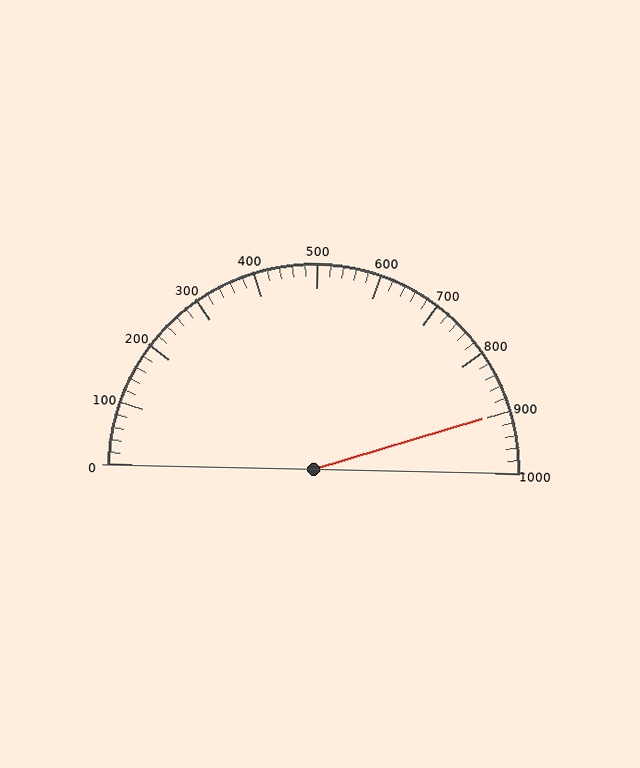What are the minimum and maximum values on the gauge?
The gauge ranges from 0 to 1000.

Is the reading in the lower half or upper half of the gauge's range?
The reading is in the upper half of the range (0 to 1000).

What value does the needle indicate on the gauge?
The needle indicates approximately 900.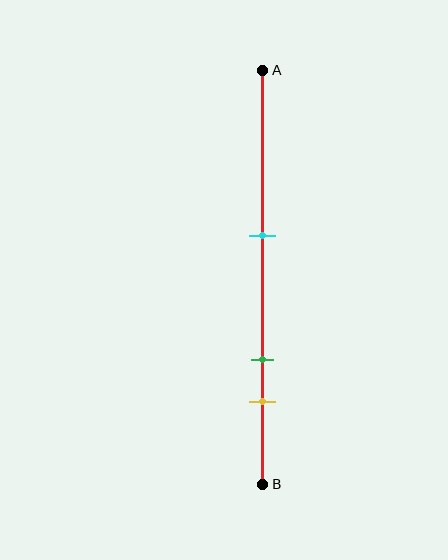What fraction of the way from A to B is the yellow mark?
The yellow mark is approximately 80% (0.8) of the way from A to B.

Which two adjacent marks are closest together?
The green and yellow marks are the closest adjacent pair.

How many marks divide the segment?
There are 3 marks dividing the segment.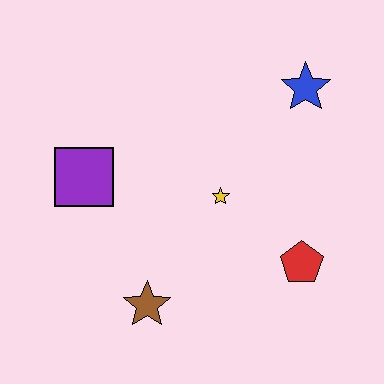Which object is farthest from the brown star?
The blue star is farthest from the brown star.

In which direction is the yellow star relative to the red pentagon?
The yellow star is to the left of the red pentagon.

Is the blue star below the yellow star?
No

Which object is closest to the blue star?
The yellow star is closest to the blue star.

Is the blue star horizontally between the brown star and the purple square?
No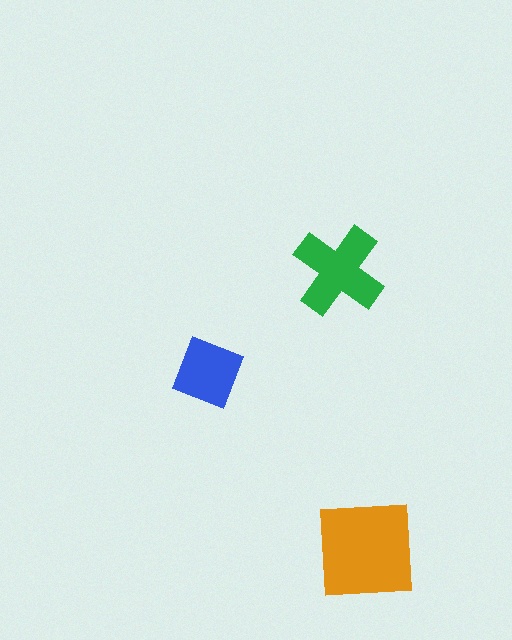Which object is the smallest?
The blue diamond.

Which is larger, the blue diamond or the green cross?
The green cross.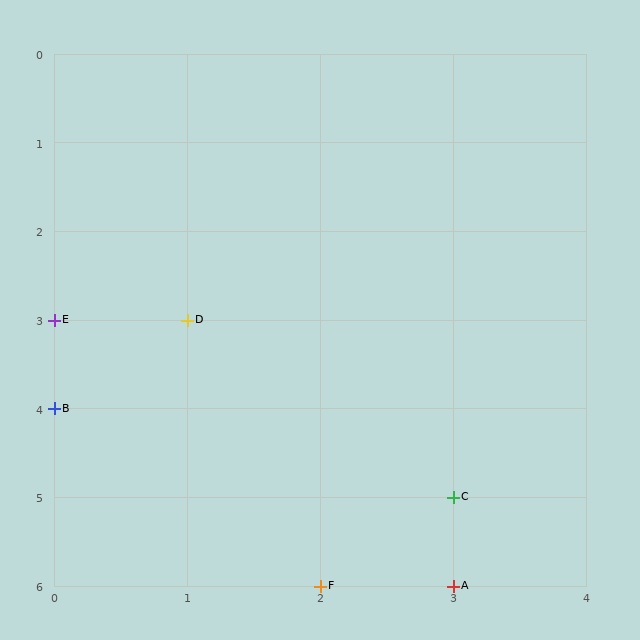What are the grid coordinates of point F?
Point F is at grid coordinates (2, 6).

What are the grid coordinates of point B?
Point B is at grid coordinates (0, 4).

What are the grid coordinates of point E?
Point E is at grid coordinates (0, 3).